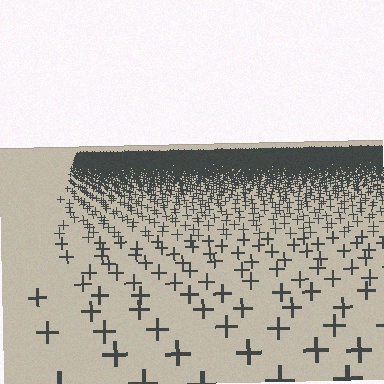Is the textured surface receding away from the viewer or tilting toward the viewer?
The surface is receding away from the viewer. Texture elements get smaller and denser toward the top.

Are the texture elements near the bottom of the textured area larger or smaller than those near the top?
Larger. Near the bottom, elements are closer to the viewer and appear at a bigger on-screen size.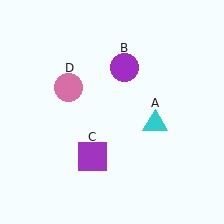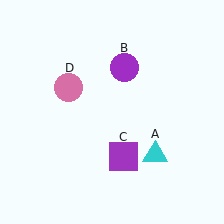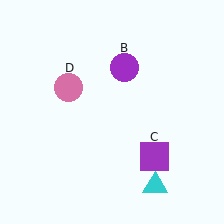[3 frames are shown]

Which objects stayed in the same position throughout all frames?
Purple circle (object B) and pink circle (object D) remained stationary.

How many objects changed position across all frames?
2 objects changed position: cyan triangle (object A), purple square (object C).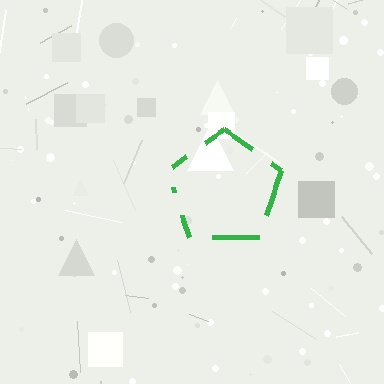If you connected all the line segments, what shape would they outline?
They would outline a pentagon.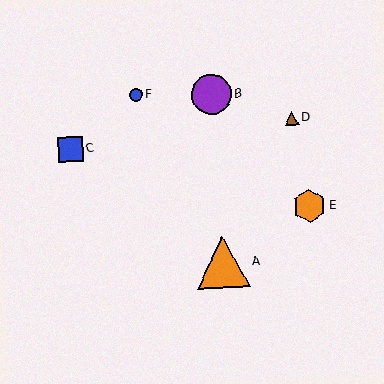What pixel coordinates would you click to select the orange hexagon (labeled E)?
Click at (309, 206) to select the orange hexagon E.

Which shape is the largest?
The orange triangle (labeled A) is the largest.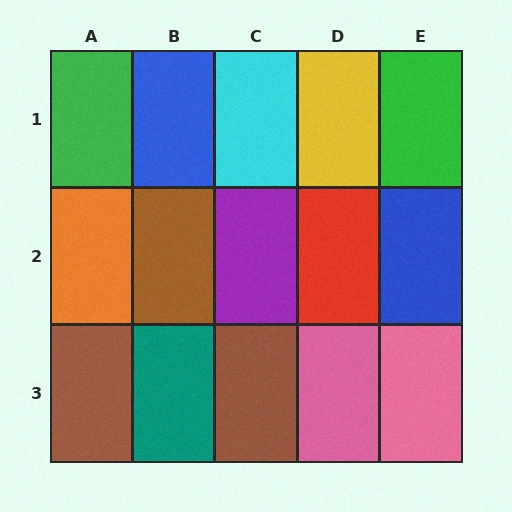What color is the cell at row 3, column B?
Teal.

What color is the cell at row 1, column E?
Green.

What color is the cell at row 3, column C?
Brown.